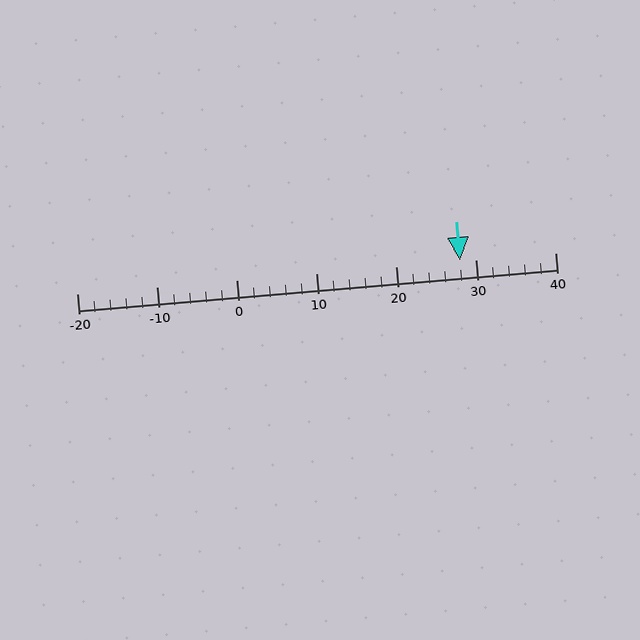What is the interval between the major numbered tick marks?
The major tick marks are spaced 10 units apart.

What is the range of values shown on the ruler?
The ruler shows values from -20 to 40.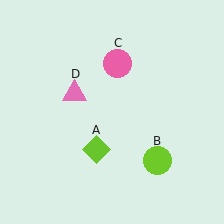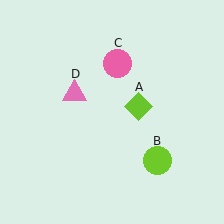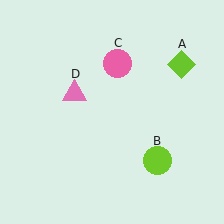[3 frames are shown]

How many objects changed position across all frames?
1 object changed position: lime diamond (object A).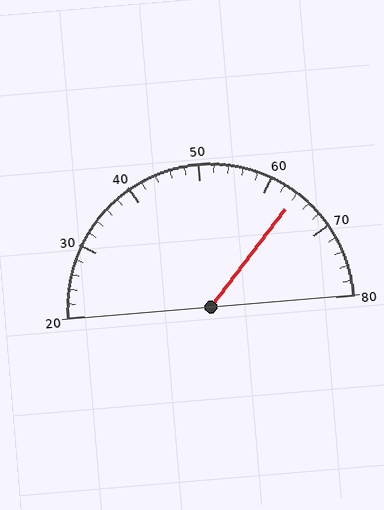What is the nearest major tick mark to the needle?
The nearest major tick mark is 60.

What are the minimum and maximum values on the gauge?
The gauge ranges from 20 to 80.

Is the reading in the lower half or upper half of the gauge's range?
The reading is in the upper half of the range (20 to 80).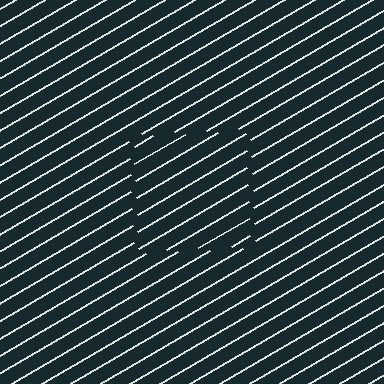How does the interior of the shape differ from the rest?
The interior of the shape contains the same grating, shifted by half a period — the contour is defined by the phase discontinuity where line-ends from the inner and outer gratings abut.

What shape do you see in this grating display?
An illusory square. The interior of the shape contains the same grating, shifted by half a period — the contour is defined by the phase discontinuity where line-ends from the inner and outer gratings abut.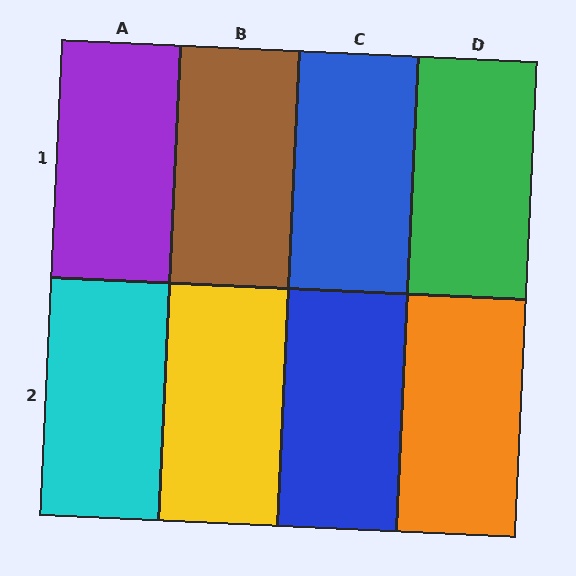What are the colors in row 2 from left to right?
Cyan, yellow, blue, orange.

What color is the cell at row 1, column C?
Blue.